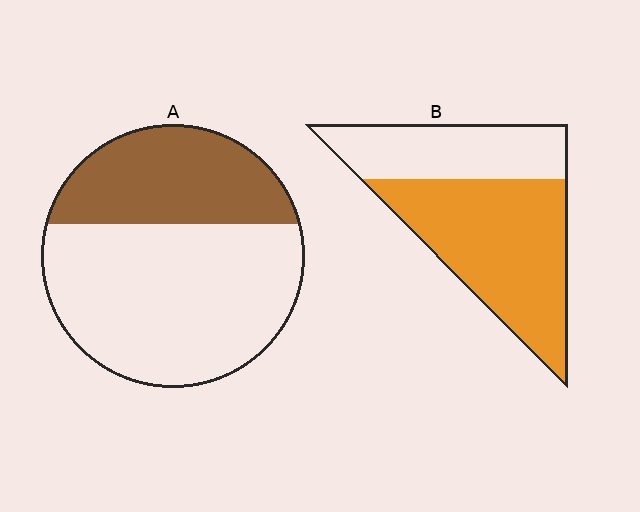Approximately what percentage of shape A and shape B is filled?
A is approximately 35% and B is approximately 65%.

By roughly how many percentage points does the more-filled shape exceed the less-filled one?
By roughly 30 percentage points (B over A).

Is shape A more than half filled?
No.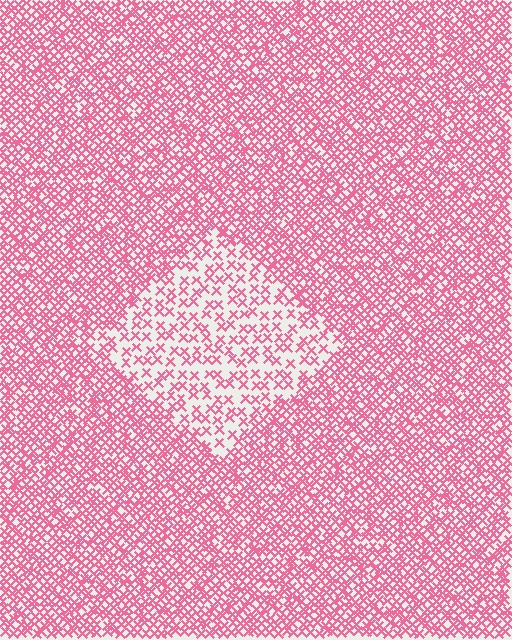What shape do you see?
I see a diamond.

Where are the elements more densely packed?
The elements are more densely packed outside the diamond boundary.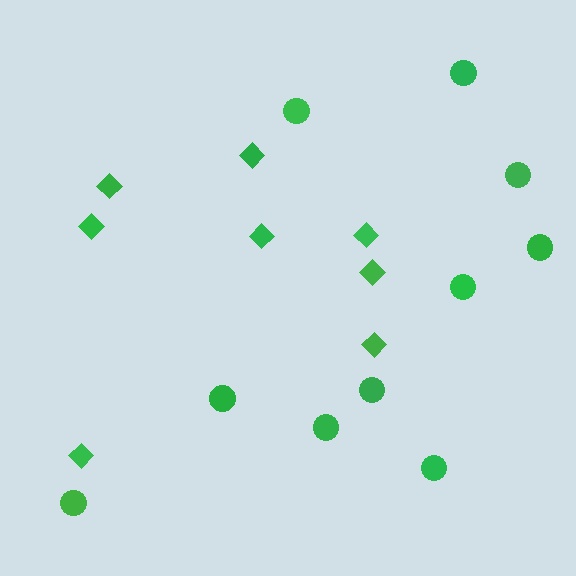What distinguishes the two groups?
There are 2 groups: one group of circles (10) and one group of diamonds (8).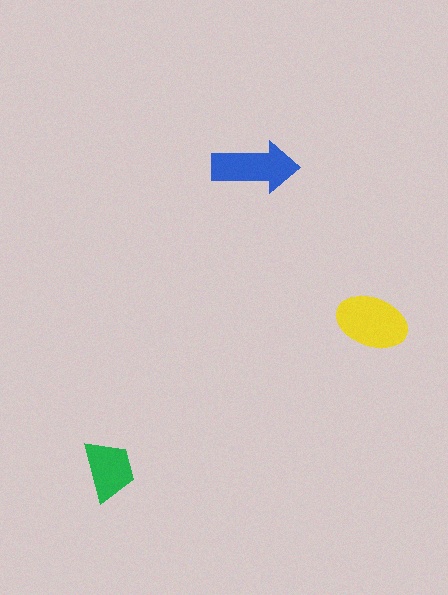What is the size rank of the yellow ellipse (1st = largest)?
1st.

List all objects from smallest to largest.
The green trapezoid, the blue arrow, the yellow ellipse.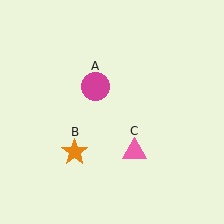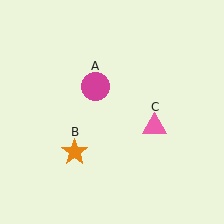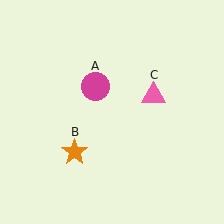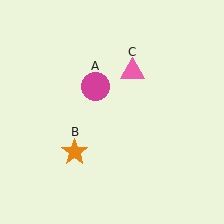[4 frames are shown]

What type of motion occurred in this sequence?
The pink triangle (object C) rotated counterclockwise around the center of the scene.